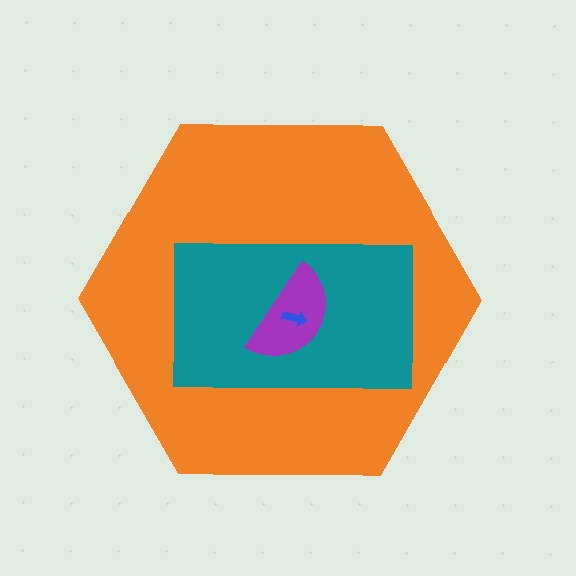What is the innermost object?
The blue arrow.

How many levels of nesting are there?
4.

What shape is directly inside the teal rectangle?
The purple semicircle.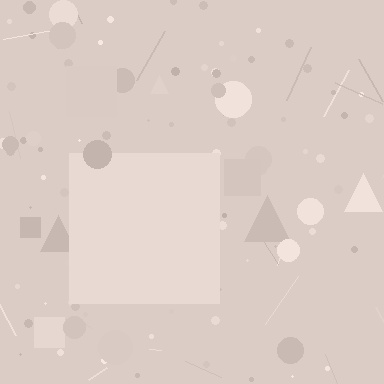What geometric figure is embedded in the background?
A square is embedded in the background.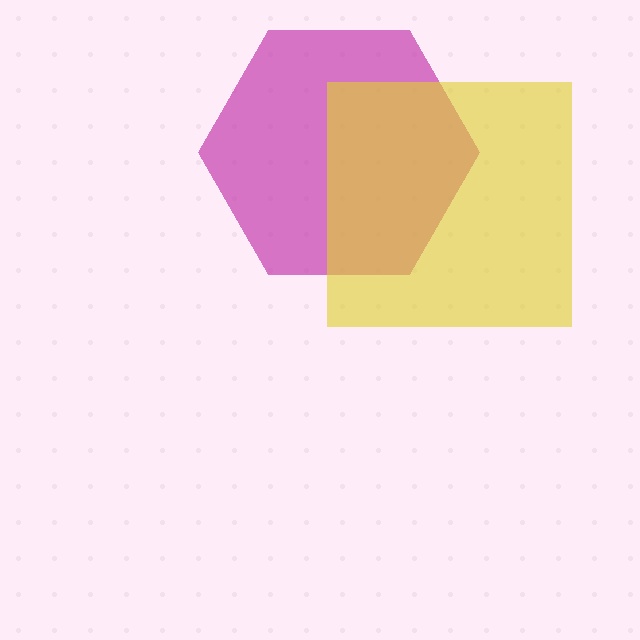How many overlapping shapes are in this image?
There are 2 overlapping shapes in the image.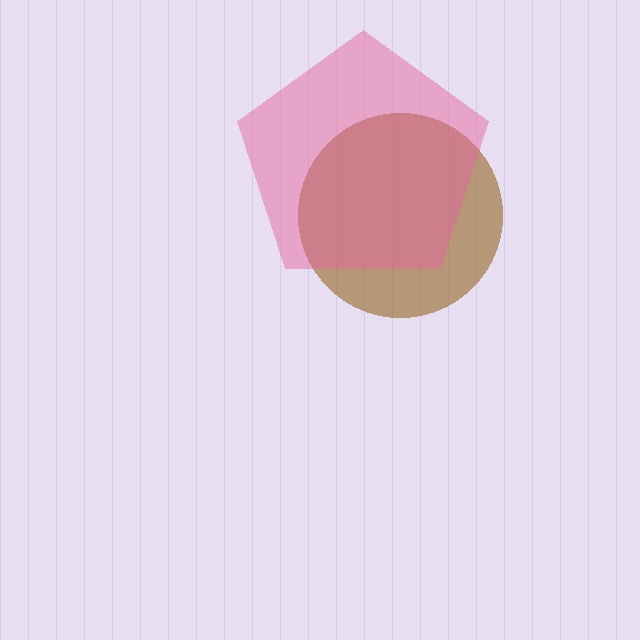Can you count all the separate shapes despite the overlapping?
Yes, there are 2 separate shapes.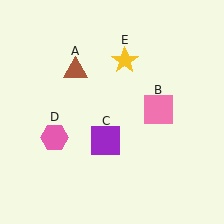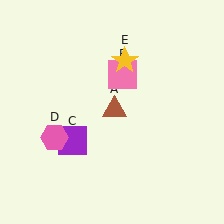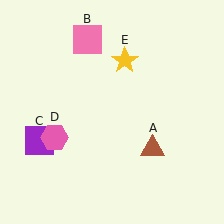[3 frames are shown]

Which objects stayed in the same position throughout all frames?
Pink hexagon (object D) and yellow star (object E) remained stationary.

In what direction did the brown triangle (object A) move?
The brown triangle (object A) moved down and to the right.